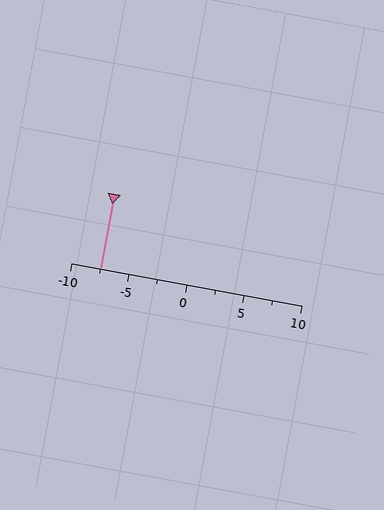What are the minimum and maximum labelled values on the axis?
The axis runs from -10 to 10.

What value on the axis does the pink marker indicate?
The marker indicates approximately -7.5.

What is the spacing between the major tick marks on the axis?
The major ticks are spaced 5 apart.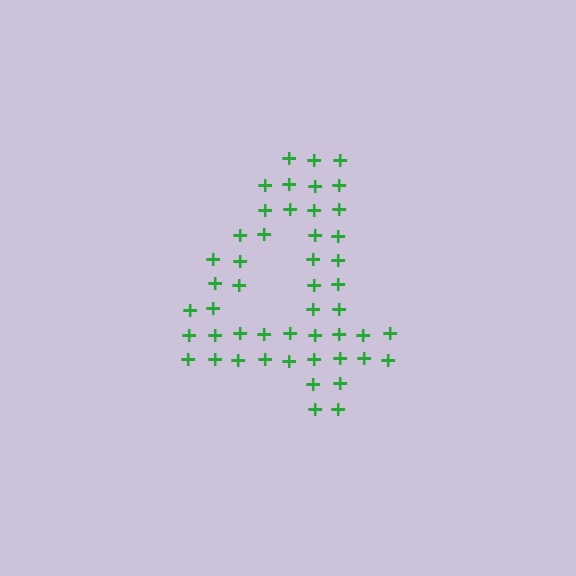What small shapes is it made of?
It is made of small plus signs.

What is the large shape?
The large shape is the digit 4.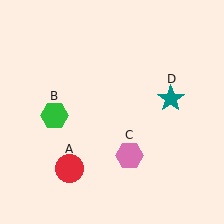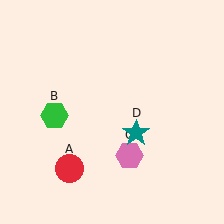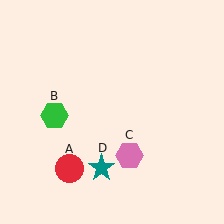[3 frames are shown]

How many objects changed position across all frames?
1 object changed position: teal star (object D).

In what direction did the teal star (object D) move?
The teal star (object D) moved down and to the left.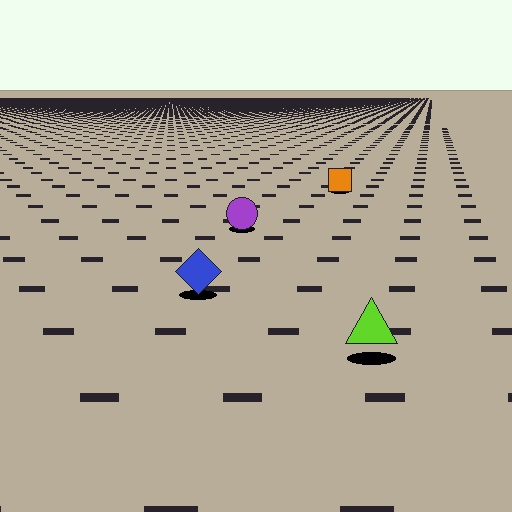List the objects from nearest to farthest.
From nearest to farthest: the lime triangle, the blue diamond, the purple circle, the orange square.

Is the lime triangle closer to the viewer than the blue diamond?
Yes. The lime triangle is closer — you can tell from the texture gradient: the ground texture is coarser near it.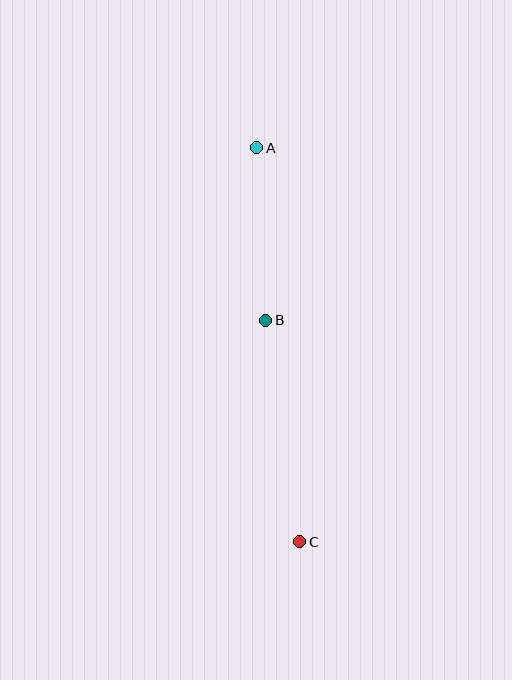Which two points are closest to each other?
Points A and B are closest to each other.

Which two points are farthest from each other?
Points A and C are farthest from each other.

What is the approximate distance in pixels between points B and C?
The distance between B and C is approximately 224 pixels.